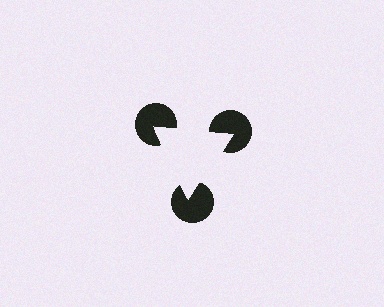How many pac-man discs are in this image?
There are 3 — one at each vertex of the illusory triangle.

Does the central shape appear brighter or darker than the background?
It typically appears slightly brighter than the background, even though no actual brightness change is drawn.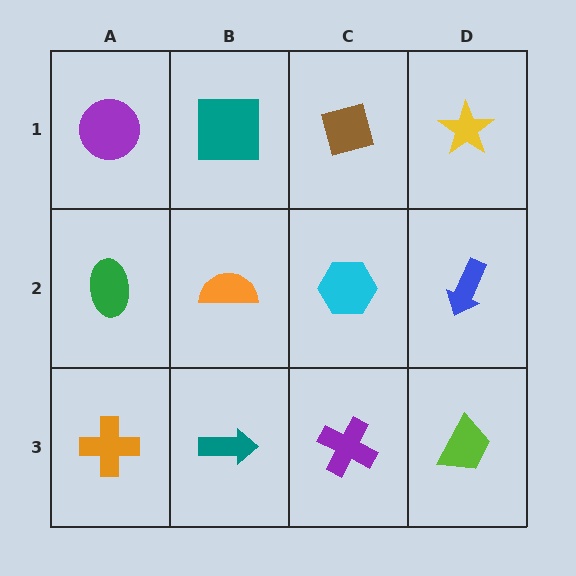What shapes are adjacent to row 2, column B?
A teal square (row 1, column B), a teal arrow (row 3, column B), a green ellipse (row 2, column A), a cyan hexagon (row 2, column C).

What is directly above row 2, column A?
A purple circle.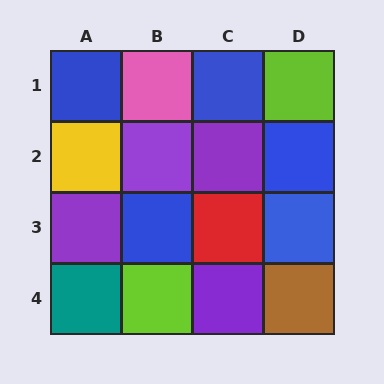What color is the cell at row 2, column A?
Yellow.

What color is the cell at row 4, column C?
Purple.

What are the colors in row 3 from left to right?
Purple, blue, red, blue.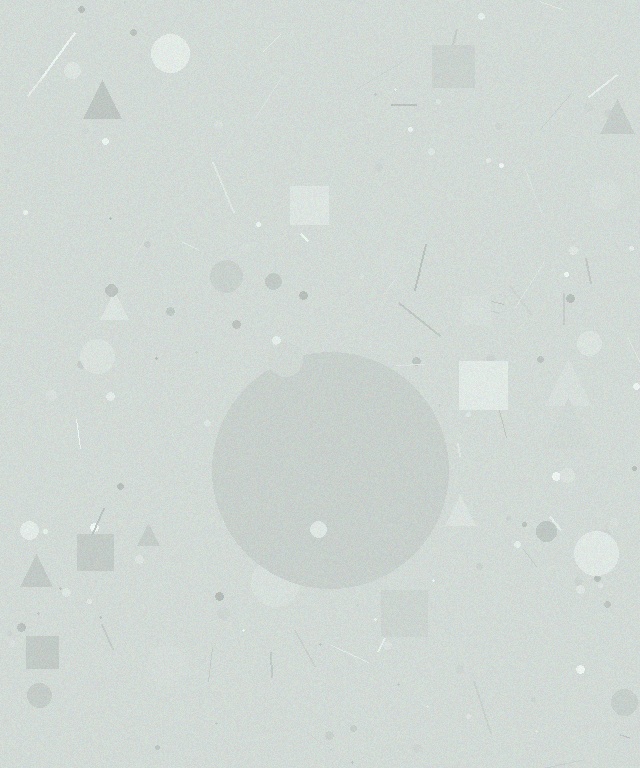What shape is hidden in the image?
A circle is hidden in the image.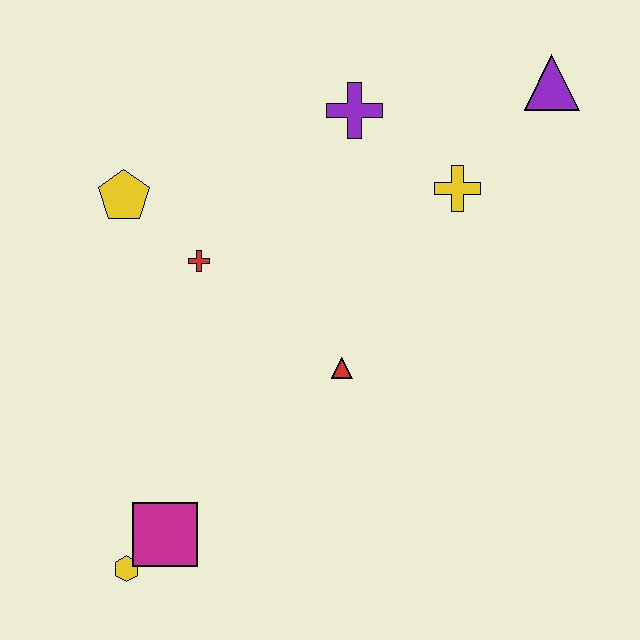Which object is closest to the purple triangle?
The yellow cross is closest to the purple triangle.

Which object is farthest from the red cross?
The purple triangle is farthest from the red cross.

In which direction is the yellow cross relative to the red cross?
The yellow cross is to the right of the red cross.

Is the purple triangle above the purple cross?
Yes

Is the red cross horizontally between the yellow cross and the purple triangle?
No